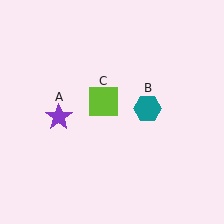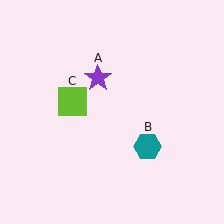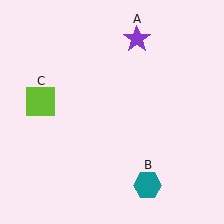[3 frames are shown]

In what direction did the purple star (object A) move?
The purple star (object A) moved up and to the right.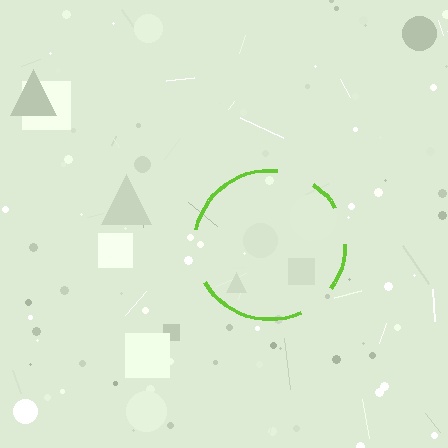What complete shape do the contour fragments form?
The contour fragments form a circle.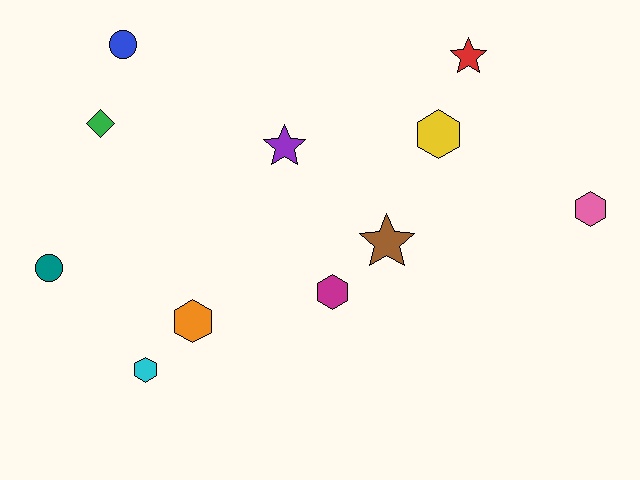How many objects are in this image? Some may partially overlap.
There are 11 objects.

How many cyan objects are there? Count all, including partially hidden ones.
There is 1 cyan object.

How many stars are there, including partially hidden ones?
There are 3 stars.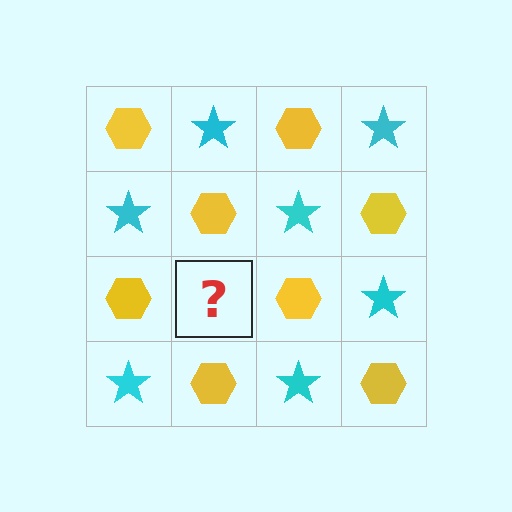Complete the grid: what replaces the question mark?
The question mark should be replaced with a cyan star.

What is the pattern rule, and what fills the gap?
The rule is that it alternates yellow hexagon and cyan star in a checkerboard pattern. The gap should be filled with a cyan star.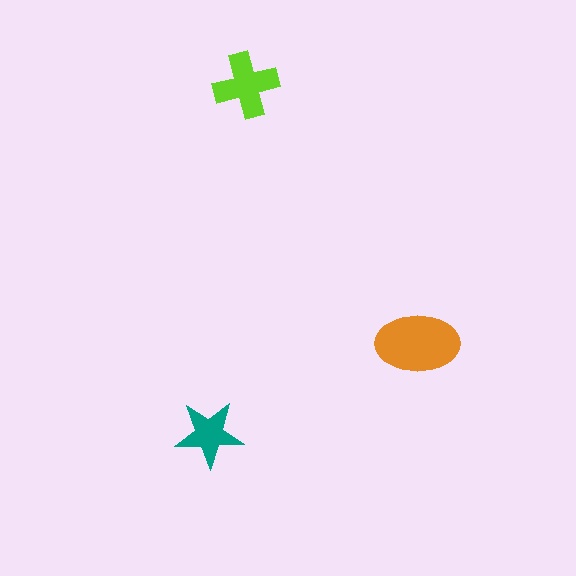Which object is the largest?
The orange ellipse.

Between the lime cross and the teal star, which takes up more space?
The lime cross.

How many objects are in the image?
There are 3 objects in the image.